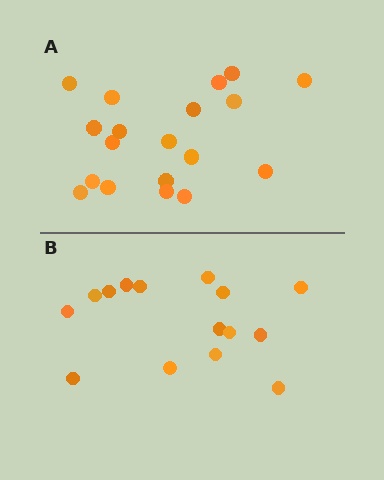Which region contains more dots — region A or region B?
Region A (the top region) has more dots.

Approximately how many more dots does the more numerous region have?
Region A has about 4 more dots than region B.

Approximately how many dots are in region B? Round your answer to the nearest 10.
About 20 dots. (The exact count is 15, which rounds to 20.)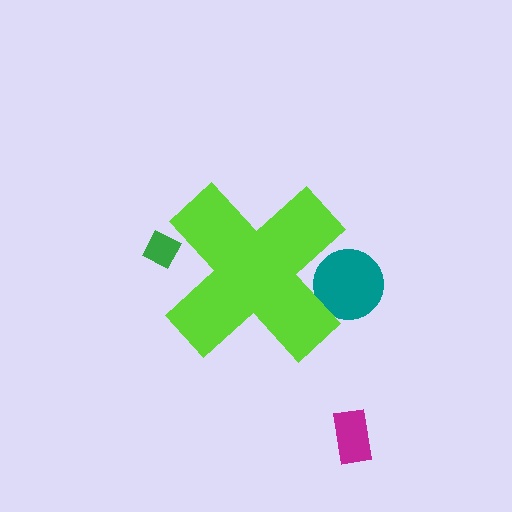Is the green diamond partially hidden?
Yes, the green diamond is partially hidden behind the lime cross.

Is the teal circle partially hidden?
Yes, the teal circle is partially hidden behind the lime cross.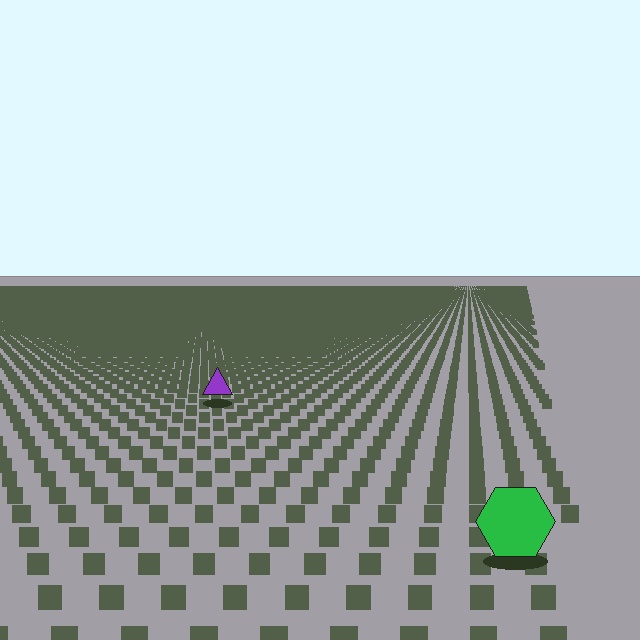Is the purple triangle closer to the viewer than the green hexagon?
No. The green hexagon is closer — you can tell from the texture gradient: the ground texture is coarser near it.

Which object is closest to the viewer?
The green hexagon is closest. The texture marks near it are larger and more spread out.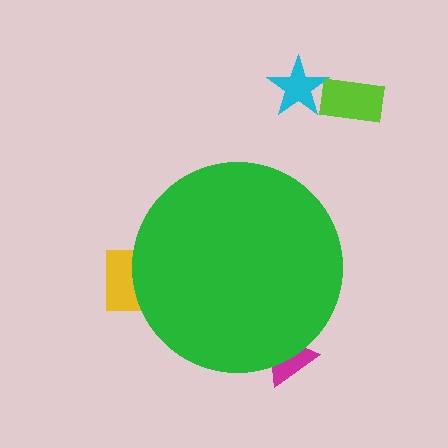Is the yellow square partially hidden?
Yes, the yellow square is partially hidden behind the green circle.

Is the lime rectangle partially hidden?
No, the lime rectangle is fully visible.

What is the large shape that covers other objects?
A green circle.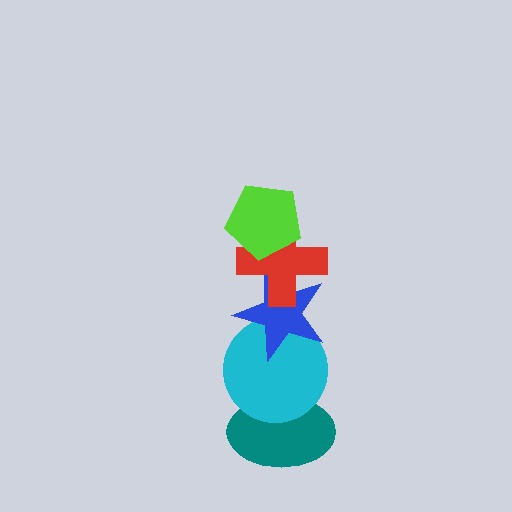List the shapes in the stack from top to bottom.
From top to bottom: the lime pentagon, the red cross, the blue star, the cyan circle, the teal ellipse.